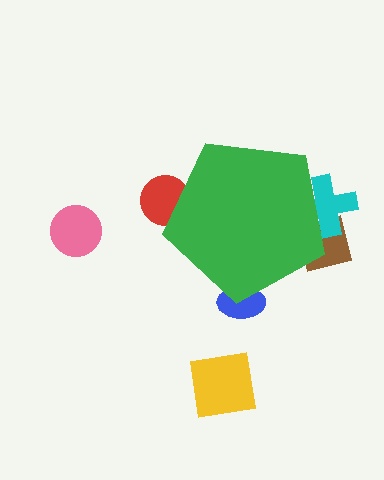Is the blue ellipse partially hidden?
Yes, the blue ellipse is partially hidden behind the green pentagon.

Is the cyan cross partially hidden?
Yes, the cyan cross is partially hidden behind the green pentagon.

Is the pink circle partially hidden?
No, the pink circle is fully visible.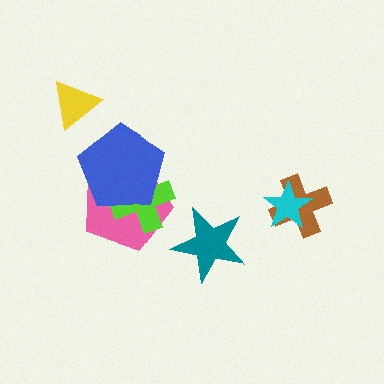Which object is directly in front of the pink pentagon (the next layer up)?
The lime cross is directly in front of the pink pentagon.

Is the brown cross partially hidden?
Yes, it is partially covered by another shape.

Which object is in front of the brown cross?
The cyan star is in front of the brown cross.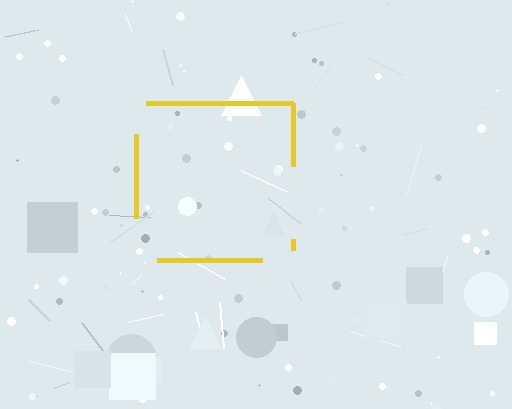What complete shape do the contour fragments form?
The contour fragments form a square.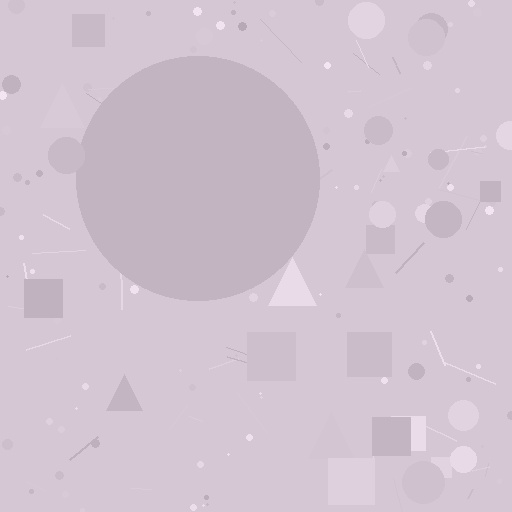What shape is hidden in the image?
A circle is hidden in the image.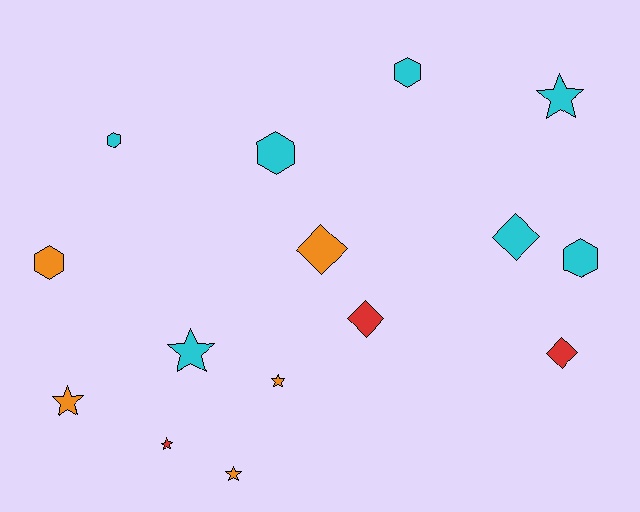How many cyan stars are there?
There are 2 cyan stars.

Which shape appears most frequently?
Star, with 6 objects.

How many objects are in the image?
There are 15 objects.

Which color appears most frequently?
Cyan, with 7 objects.